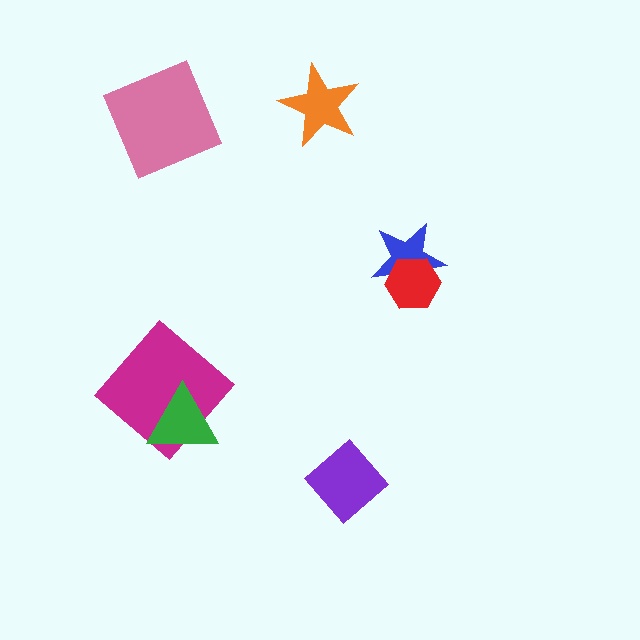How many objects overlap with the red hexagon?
1 object overlaps with the red hexagon.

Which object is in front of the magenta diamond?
The green triangle is in front of the magenta diamond.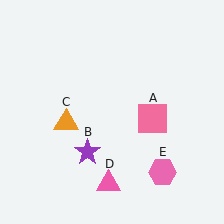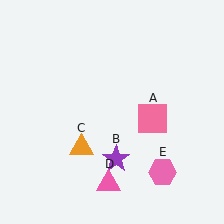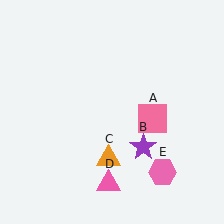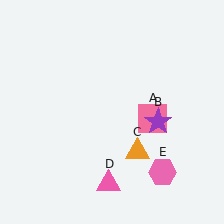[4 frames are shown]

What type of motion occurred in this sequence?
The purple star (object B), orange triangle (object C) rotated counterclockwise around the center of the scene.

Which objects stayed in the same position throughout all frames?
Pink square (object A) and pink triangle (object D) and pink hexagon (object E) remained stationary.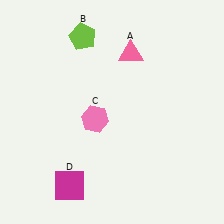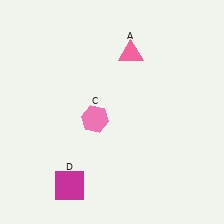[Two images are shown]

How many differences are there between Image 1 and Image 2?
There is 1 difference between the two images.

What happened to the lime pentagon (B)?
The lime pentagon (B) was removed in Image 2. It was in the top-left area of Image 1.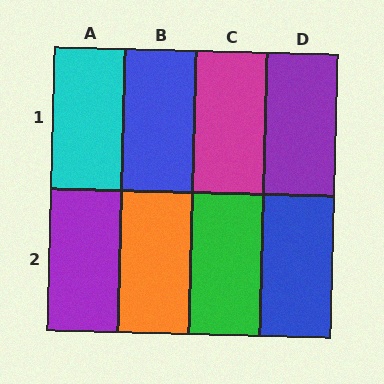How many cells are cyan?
1 cell is cyan.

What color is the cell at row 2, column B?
Orange.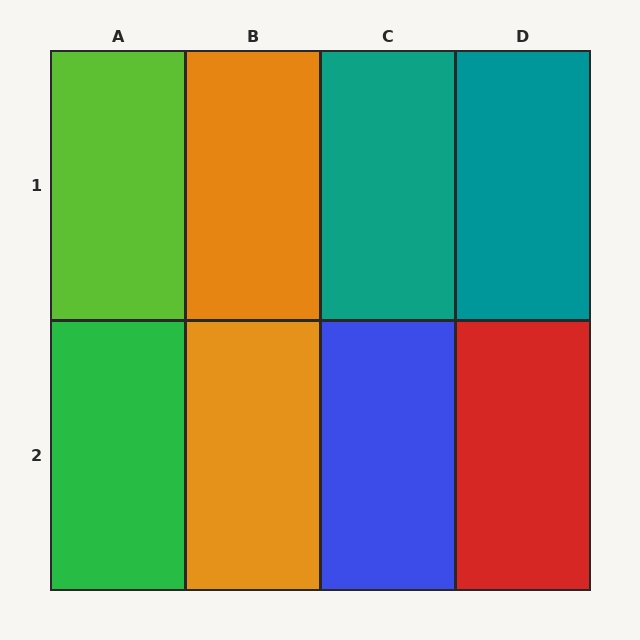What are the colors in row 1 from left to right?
Lime, orange, teal, teal.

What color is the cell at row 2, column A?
Green.